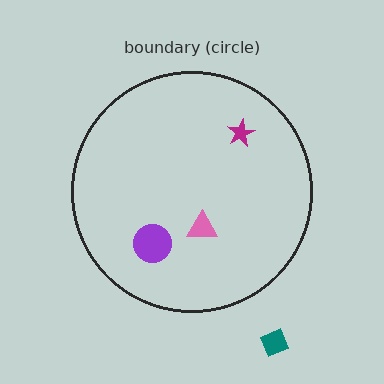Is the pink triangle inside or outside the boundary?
Inside.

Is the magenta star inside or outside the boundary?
Inside.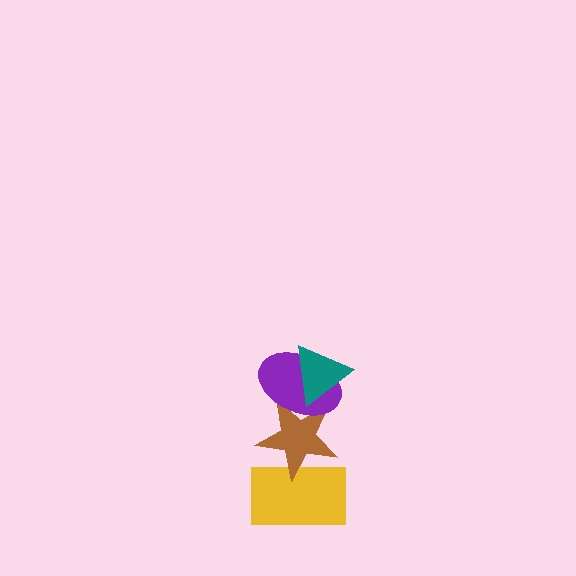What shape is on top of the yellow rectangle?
The brown star is on top of the yellow rectangle.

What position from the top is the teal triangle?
The teal triangle is 1st from the top.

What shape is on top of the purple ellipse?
The teal triangle is on top of the purple ellipse.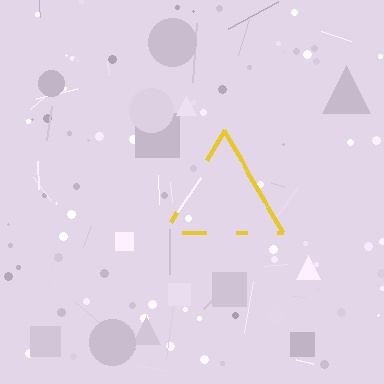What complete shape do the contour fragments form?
The contour fragments form a triangle.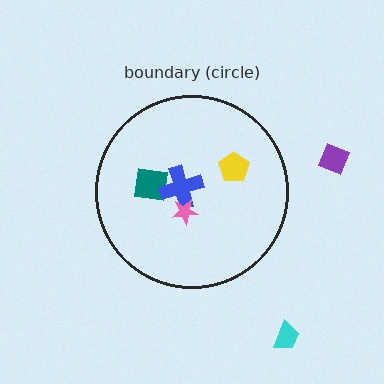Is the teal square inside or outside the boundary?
Inside.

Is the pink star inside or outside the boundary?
Inside.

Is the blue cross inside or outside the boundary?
Inside.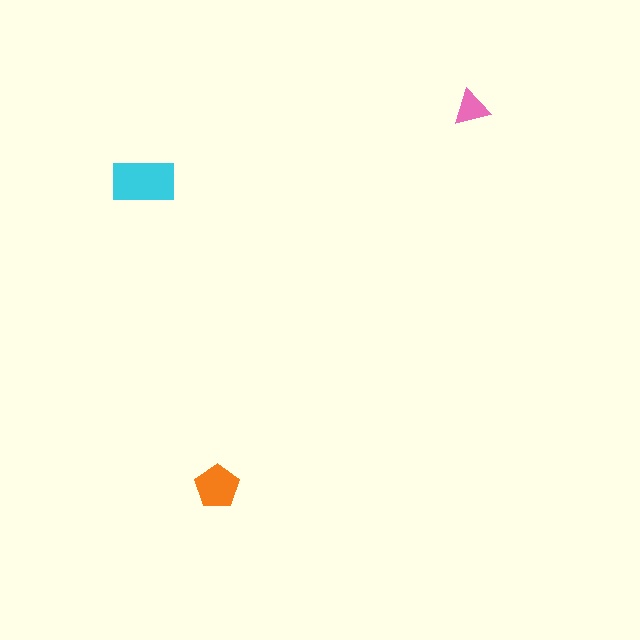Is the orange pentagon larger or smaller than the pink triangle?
Larger.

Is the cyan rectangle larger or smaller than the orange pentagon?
Larger.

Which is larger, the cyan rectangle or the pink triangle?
The cyan rectangle.